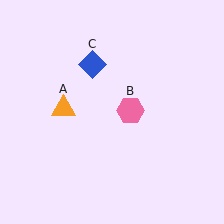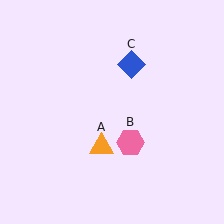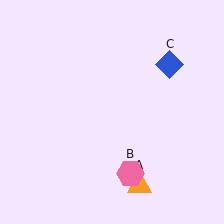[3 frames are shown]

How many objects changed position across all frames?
3 objects changed position: orange triangle (object A), pink hexagon (object B), blue diamond (object C).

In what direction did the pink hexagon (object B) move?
The pink hexagon (object B) moved down.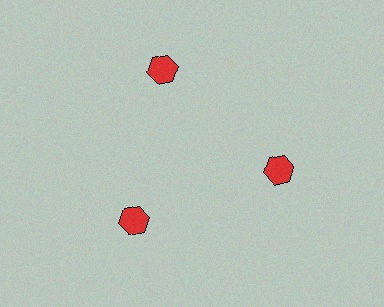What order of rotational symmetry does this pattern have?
This pattern has 3-fold rotational symmetry.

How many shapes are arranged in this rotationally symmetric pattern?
There are 3 shapes, arranged in 3 groups of 1.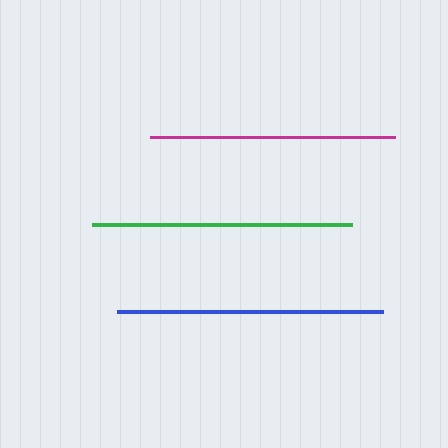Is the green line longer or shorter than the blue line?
The blue line is longer than the green line.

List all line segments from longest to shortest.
From longest to shortest: blue, green, magenta.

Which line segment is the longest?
The blue line is the longest at approximately 267 pixels.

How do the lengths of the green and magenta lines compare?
The green and magenta lines are approximately the same length.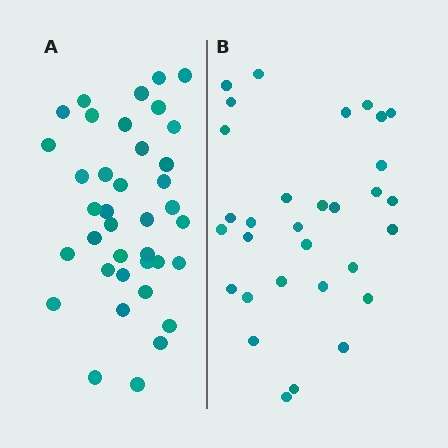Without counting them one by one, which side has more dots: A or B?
Region A (the left region) has more dots.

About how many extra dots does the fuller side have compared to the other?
Region A has roughly 8 or so more dots than region B.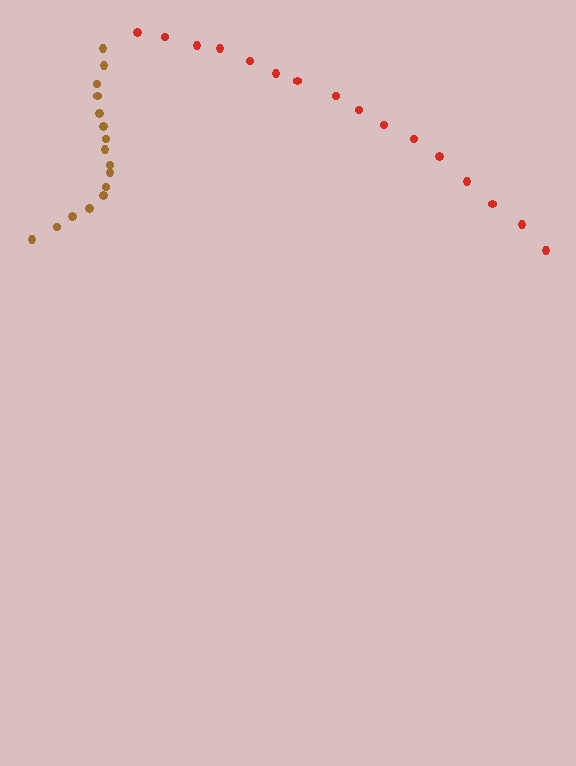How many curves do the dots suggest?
There are 2 distinct paths.